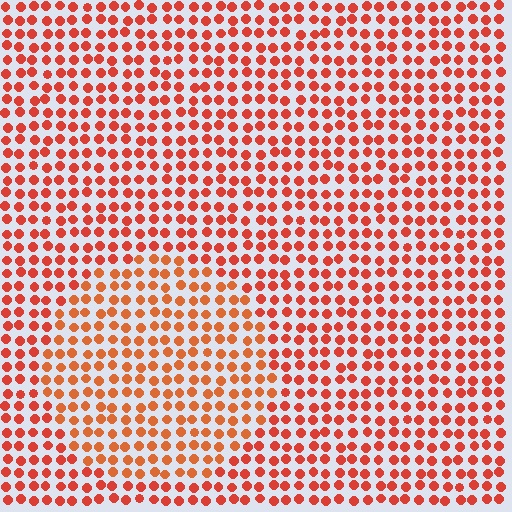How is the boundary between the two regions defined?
The boundary is defined purely by a slight shift in hue (about 16 degrees). Spacing, size, and orientation are identical on both sides.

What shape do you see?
I see a circle.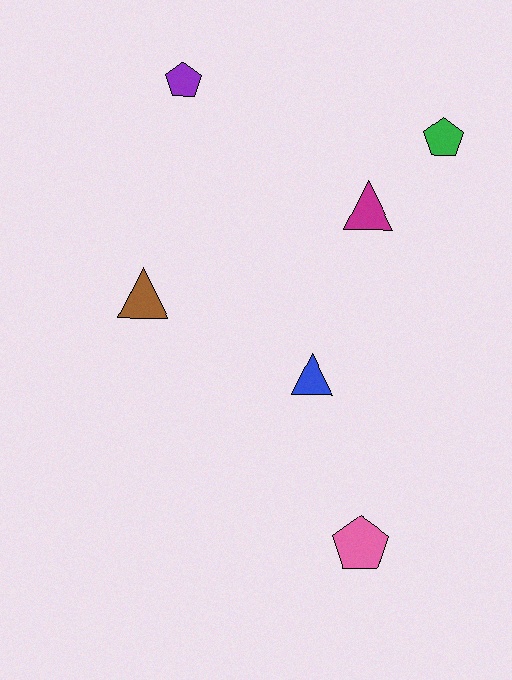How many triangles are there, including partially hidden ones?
There are 3 triangles.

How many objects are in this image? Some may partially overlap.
There are 6 objects.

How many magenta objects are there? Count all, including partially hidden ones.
There is 1 magenta object.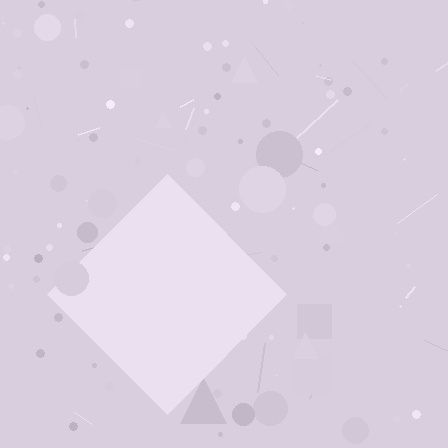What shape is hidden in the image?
A diamond is hidden in the image.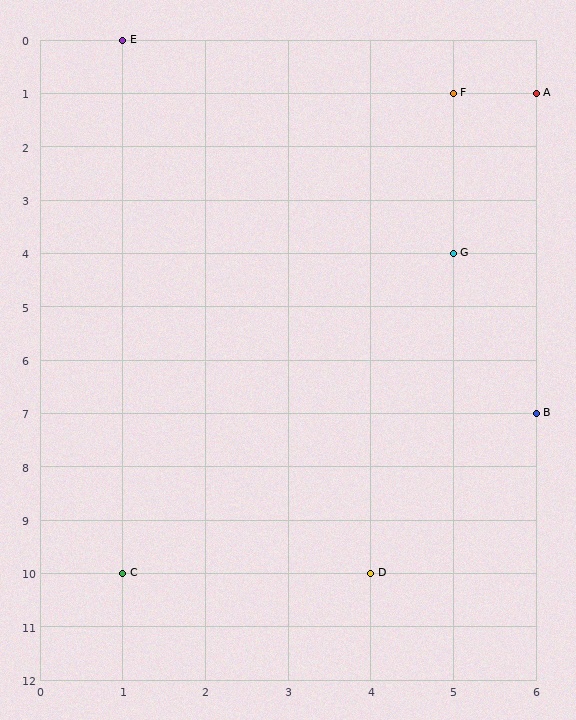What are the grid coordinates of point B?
Point B is at grid coordinates (6, 7).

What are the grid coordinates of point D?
Point D is at grid coordinates (4, 10).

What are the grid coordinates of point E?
Point E is at grid coordinates (1, 0).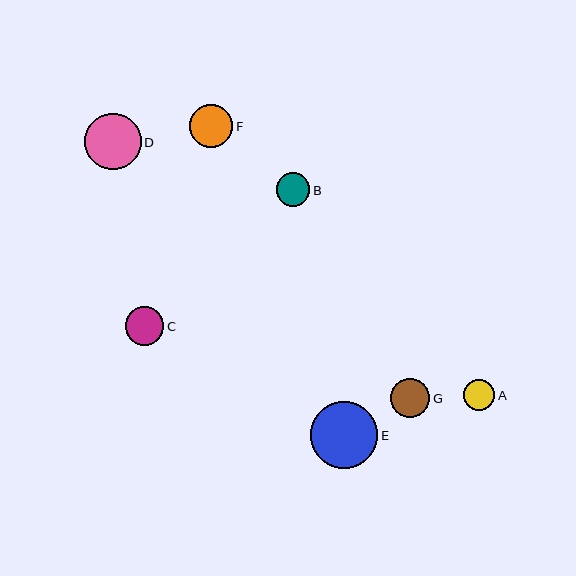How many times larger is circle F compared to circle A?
Circle F is approximately 1.4 times the size of circle A.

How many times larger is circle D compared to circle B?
Circle D is approximately 1.7 times the size of circle B.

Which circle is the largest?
Circle E is the largest with a size of approximately 67 pixels.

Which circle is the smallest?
Circle A is the smallest with a size of approximately 31 pixels.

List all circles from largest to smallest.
From largest to smallest: E, D, F, C, G, B, A.